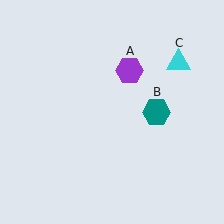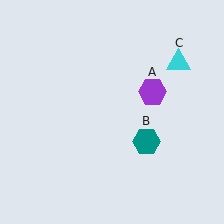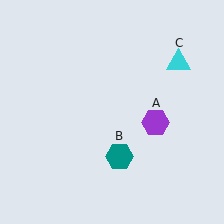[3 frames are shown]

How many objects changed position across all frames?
2 objects changed position: purple hexagon (object A), teal hexagon (object B).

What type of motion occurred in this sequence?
The purple hexagon (object A), teal hexagon (object B) rotated clockwise around the center of the scene.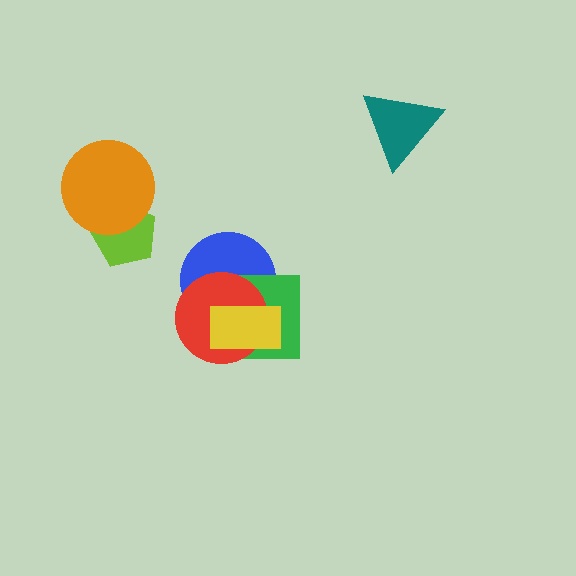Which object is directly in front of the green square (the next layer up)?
The red circle is directly in front of the green square.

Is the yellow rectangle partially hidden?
No, no other shape covers it.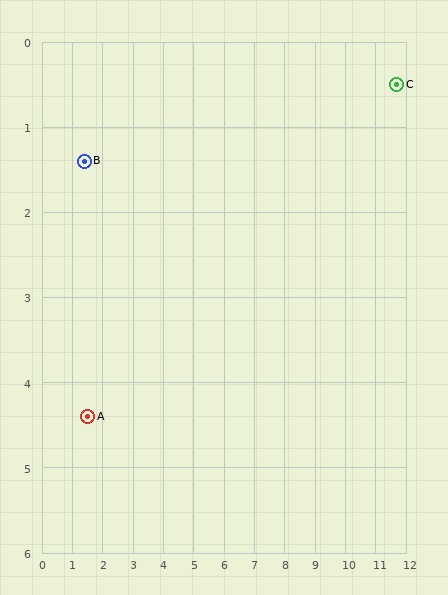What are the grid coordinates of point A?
Point A is at approximately (1.5, 4.4).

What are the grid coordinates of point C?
Point C is at approximately (11.7, 0.5).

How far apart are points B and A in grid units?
Points B and A are about 3.0 grid units apart.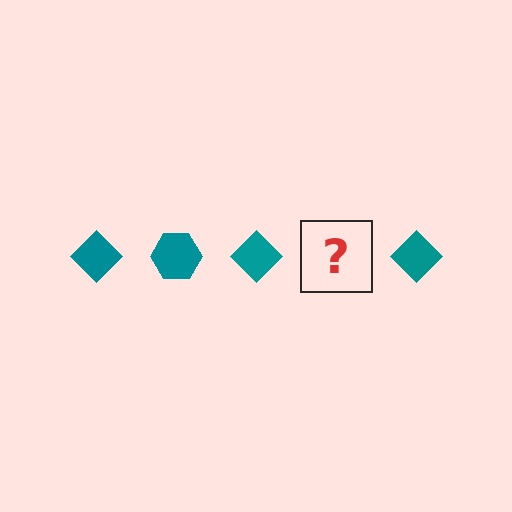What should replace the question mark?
The question mark should be replaced with a teal hexagon.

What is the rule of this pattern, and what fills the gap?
The rule is that the pattern cycles through diamond, hexagon shapes in teal. The gap should be filled with a teal hexagon.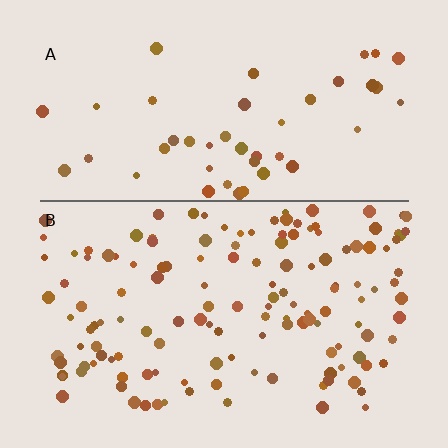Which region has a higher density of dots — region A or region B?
B (the bottom).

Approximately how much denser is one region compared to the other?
Approximately 3.0× — region B over region A.